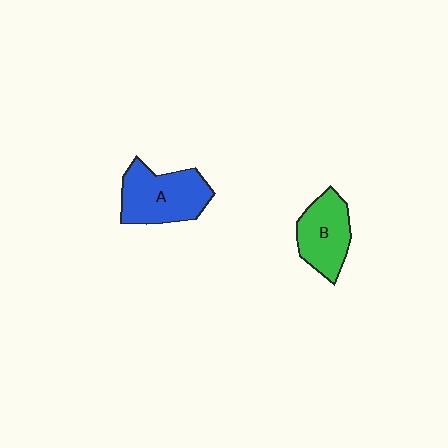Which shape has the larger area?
Shape A (blue).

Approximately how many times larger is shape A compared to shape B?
Approximately 1.2 times.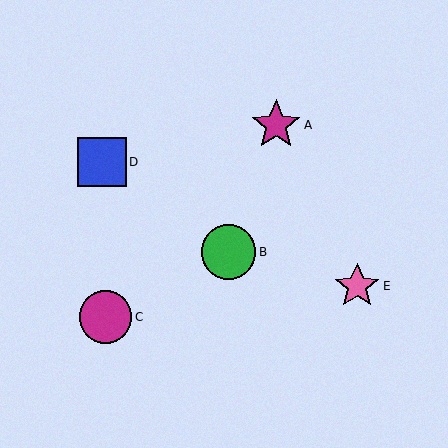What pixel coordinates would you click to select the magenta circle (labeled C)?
Click at (106, 317) to select the magenta circle C.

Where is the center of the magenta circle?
The center of the magenta circle is at (106, 317).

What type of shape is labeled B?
Shape B is a green circle.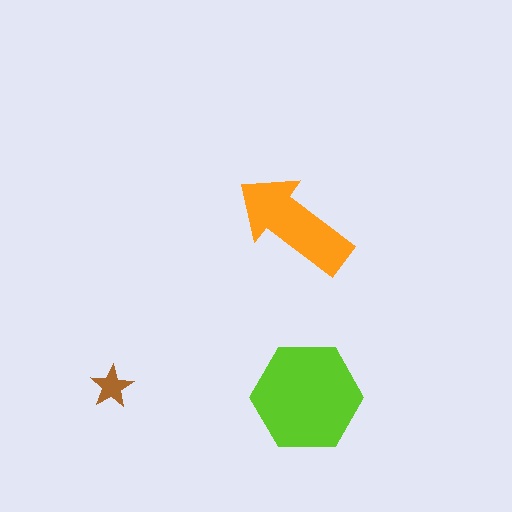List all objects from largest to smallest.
The lime hexagon, the orange arrow, the brown star.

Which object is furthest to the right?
The lime hexagon is rightmost.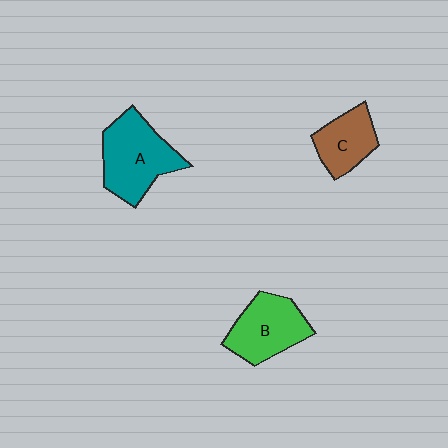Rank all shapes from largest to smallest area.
From largest to smallest: A (teal), B (green), C (brown).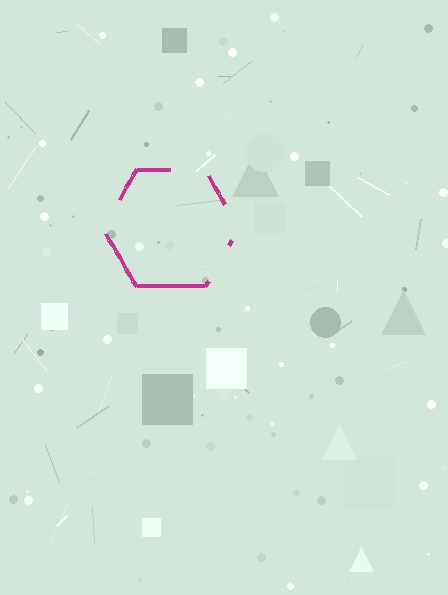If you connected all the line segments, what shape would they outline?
They would outline a hexagon.